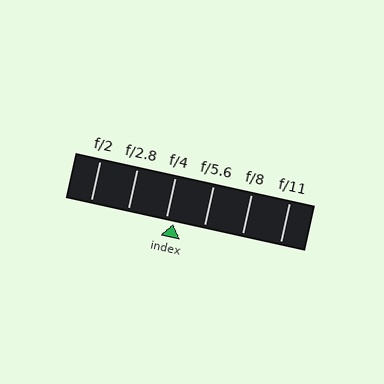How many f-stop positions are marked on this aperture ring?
There are 6 f-stop positions marked.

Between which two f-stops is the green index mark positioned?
The index mark is between f/4 and f/5.6.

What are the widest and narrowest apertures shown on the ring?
The widest aperture shown is f/2 and the narrowest is f/11.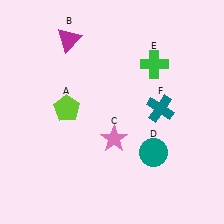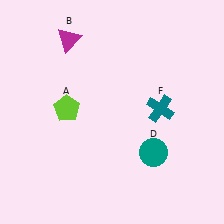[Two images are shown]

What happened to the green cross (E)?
The green cross (E) was removed in Image 2. It was in the top-right area of Image 1.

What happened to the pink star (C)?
The pink star (C) was removed in Image 2. It was in the bottom-right area of Image 1.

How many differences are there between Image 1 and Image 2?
There are 2 differences between the two images.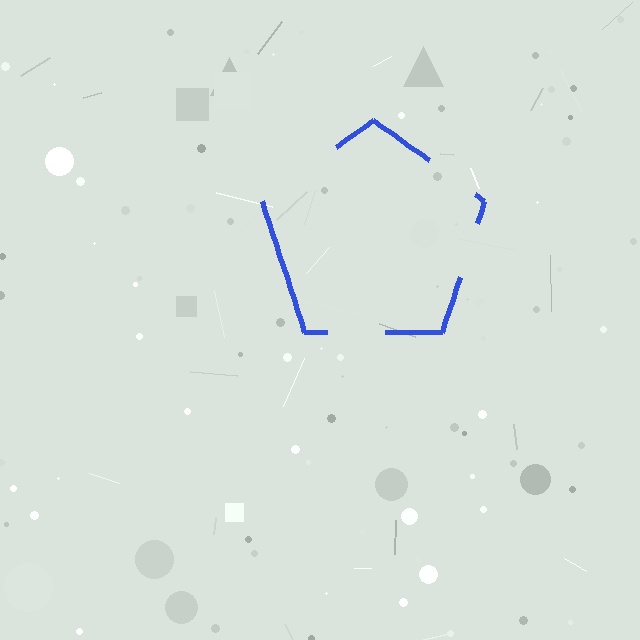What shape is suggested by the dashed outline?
The dashed outline suggests a pentagon.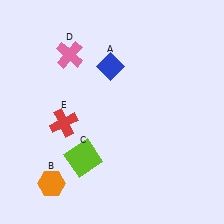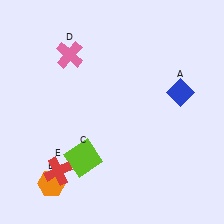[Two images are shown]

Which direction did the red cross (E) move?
The red cross (E) moved down.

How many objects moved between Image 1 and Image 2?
2 objects moved between the two images.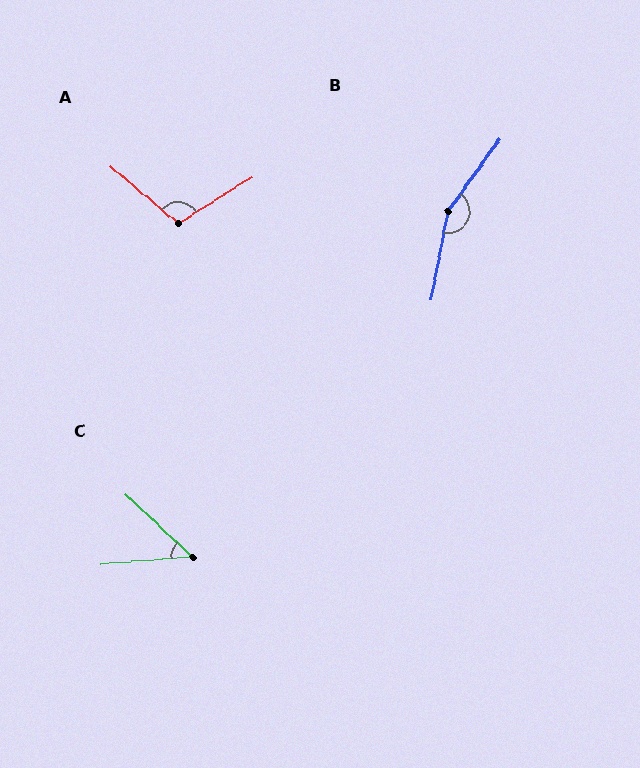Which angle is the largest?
B, at approximately 155 degrees.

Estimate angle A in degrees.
Approximately 108 degrees.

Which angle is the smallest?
C, at approximately 47 degrees.